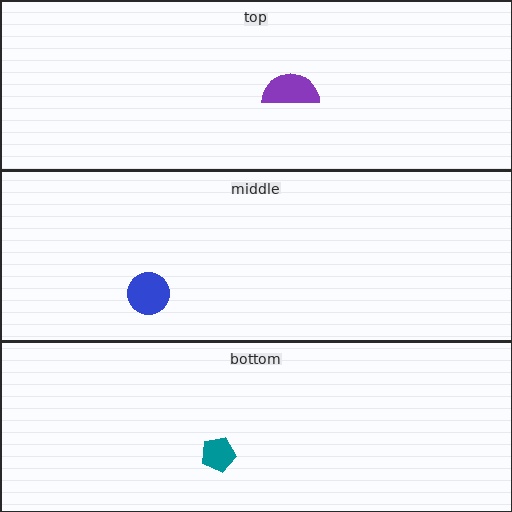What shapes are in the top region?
The purple semicircle.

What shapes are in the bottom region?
The teal pentagon.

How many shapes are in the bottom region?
1.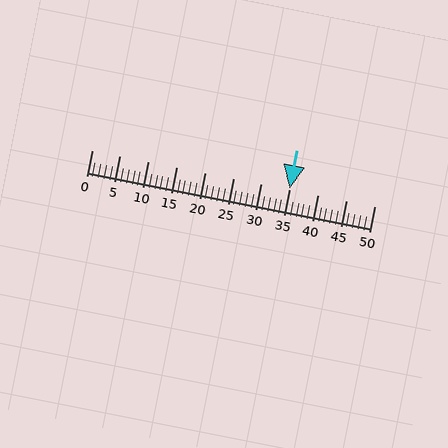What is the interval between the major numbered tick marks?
The major tick marks are spaced 5 units apart.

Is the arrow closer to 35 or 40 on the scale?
The arrow is closer to 35.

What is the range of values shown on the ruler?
The ruler shows values from 0 to 50.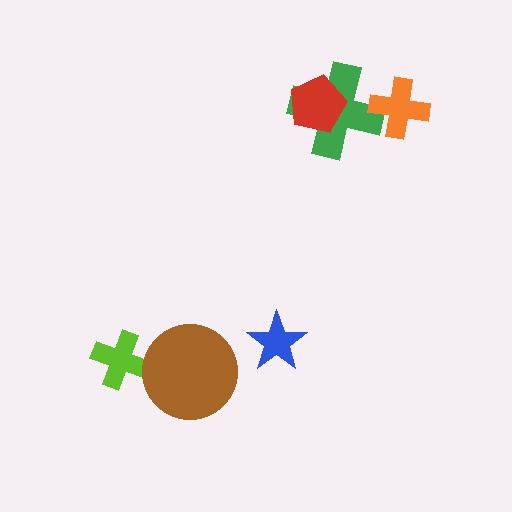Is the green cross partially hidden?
Yes, it is partially covered by another shape.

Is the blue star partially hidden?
No, no other shape covers it.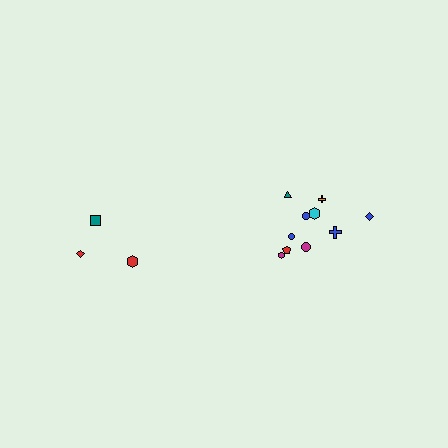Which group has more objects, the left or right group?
The right group.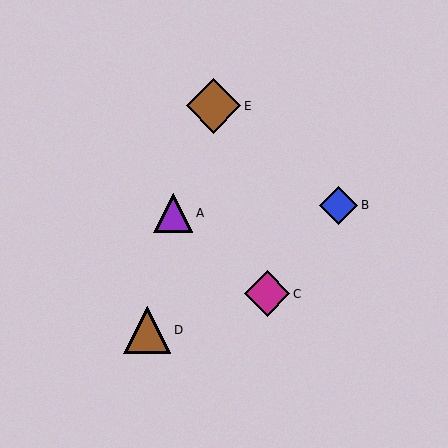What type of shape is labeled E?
Shape E is a brown diamond.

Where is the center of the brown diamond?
The center of the brown diamond is at (214, 106).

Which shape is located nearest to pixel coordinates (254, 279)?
The magenta diamond (labeled C) at (267, 294) is nearest to that location.